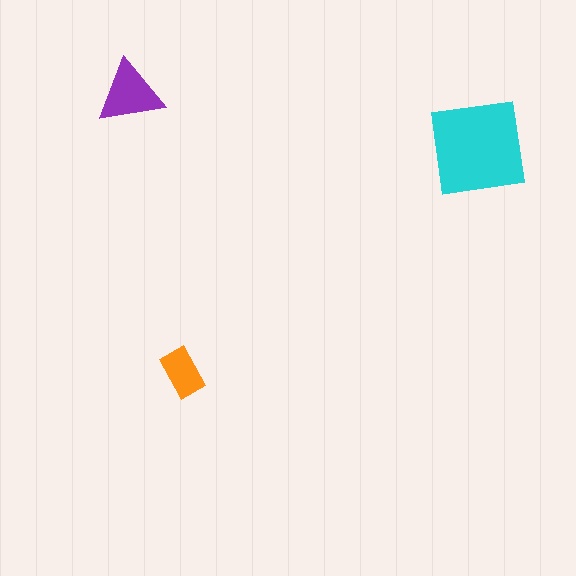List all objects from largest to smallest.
The cyan square, the purple triangle, the orange rectangle.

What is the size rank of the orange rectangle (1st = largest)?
3rd.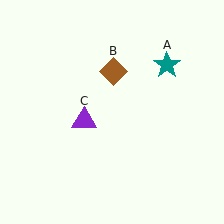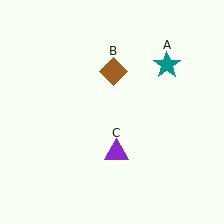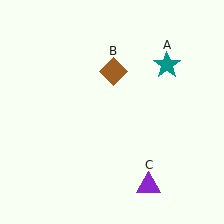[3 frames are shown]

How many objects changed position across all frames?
1 object changed position: purple triangle (object C).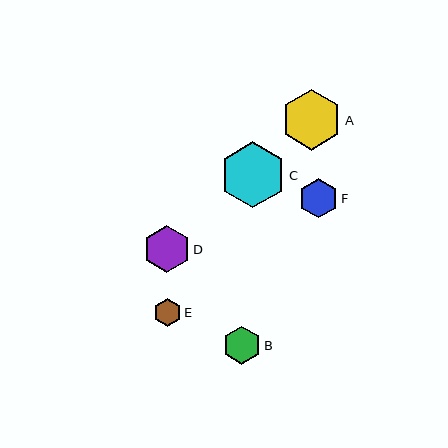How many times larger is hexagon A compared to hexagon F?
Hexagon A is approximately 1.5 times the size of hexagon F.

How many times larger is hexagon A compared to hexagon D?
Hexagon A is approximately 1.3 times the size of hexagon D.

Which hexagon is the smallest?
Hexagon E is the smallest with a size of approximately 28 pixels.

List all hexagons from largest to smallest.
From largest to smallest: C, A, D, F, B, E.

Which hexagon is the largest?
Hexagon C is the largest with a size of approximately 66 pixels.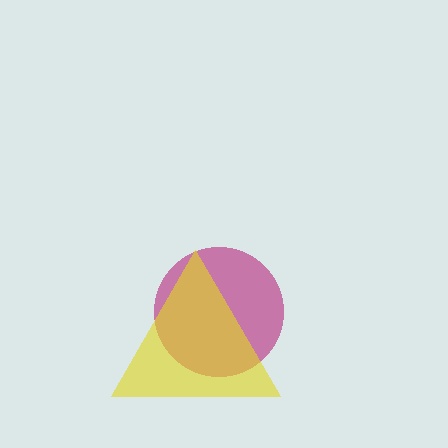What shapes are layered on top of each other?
The layered shapes are: a magenta circle, a yellow triangle.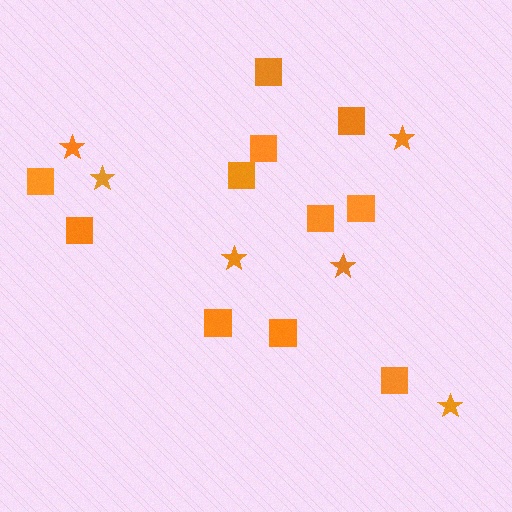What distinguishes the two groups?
There are 2 groups: one group of stars (6) and one group of squares (11).